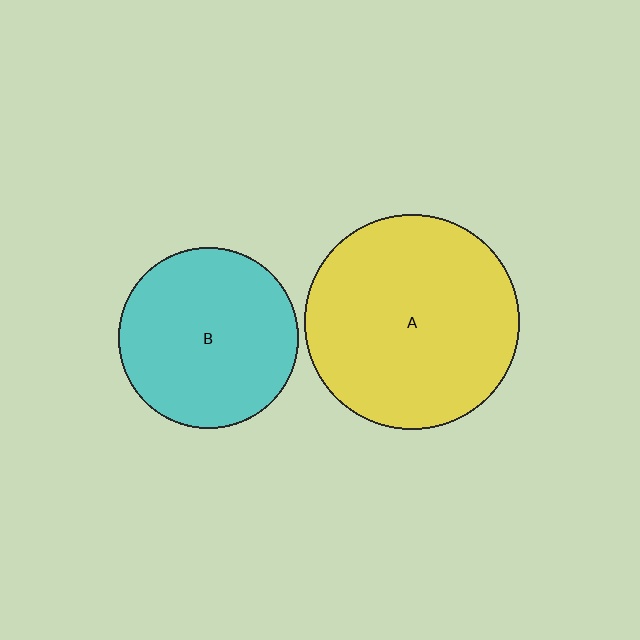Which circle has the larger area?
Circle A (yellow).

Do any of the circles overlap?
No, none of the circles overlap.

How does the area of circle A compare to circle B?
Approximately 1.4 times.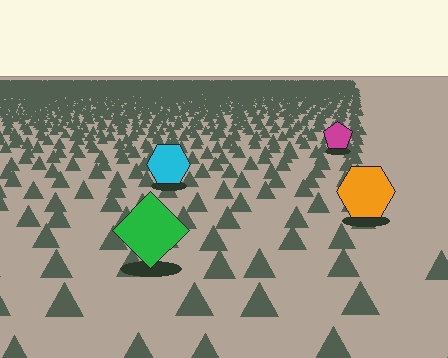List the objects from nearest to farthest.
From nearest to farthest: the green diamond, the orange hexagon, the cyan hexagon, the magenta pentagon.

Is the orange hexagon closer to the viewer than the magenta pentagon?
Yes. The orange hexagon is closer — you can tell from the texture gradient: the ground texture is coarser near it.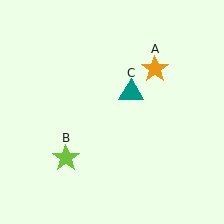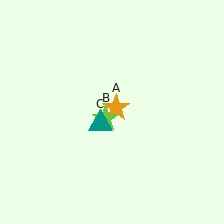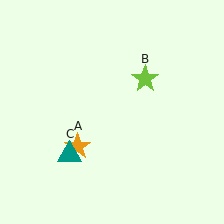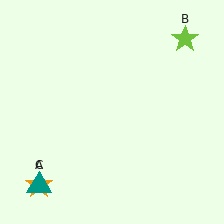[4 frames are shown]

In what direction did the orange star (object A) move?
The orange star (object A) moved down and to the left.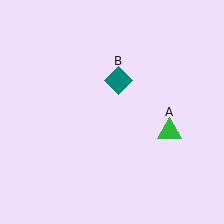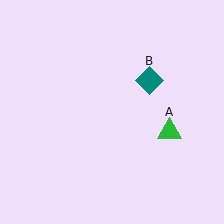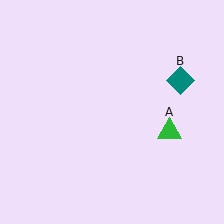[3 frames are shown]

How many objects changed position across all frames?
1 object changed position: teal diamond (object B).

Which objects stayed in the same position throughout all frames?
Green triangle (object A) remained stationary.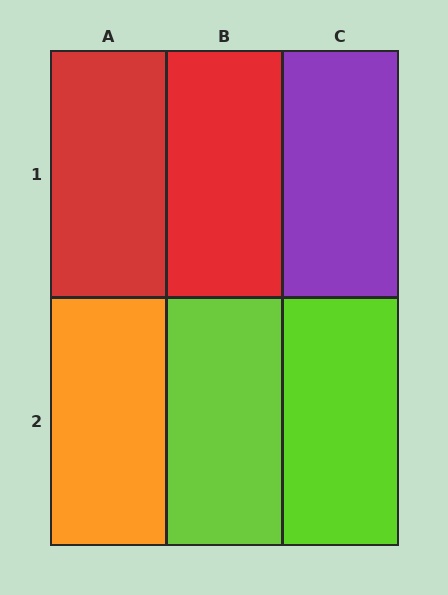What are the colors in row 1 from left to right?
Red, red, purple.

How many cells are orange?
1 cell is orange.